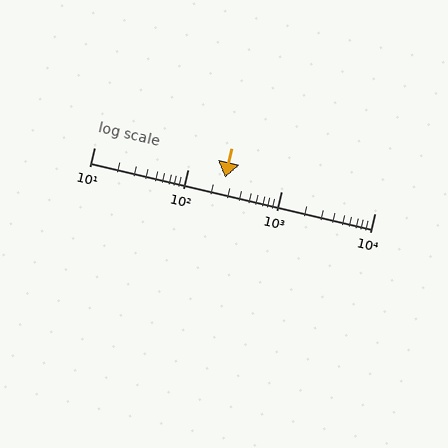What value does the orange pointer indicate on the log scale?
The pointer indicates approximately 250.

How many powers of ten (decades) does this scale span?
The scale spans 3 decades, from 10 to 10000.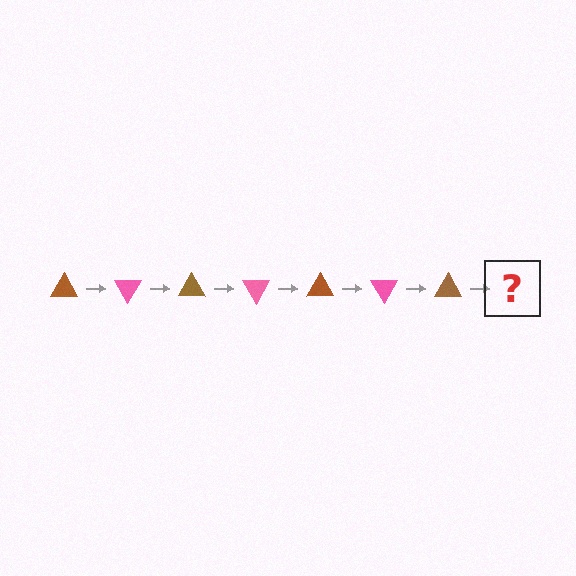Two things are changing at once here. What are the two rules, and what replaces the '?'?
The two rules are that it rotates 60 degrees each step and the color cycles through brown and pink. The '?' should be a pink triangle, rotated 420 degrees from the start.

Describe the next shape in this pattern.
It should be a pink triangle, rotated 420 degrees from the start.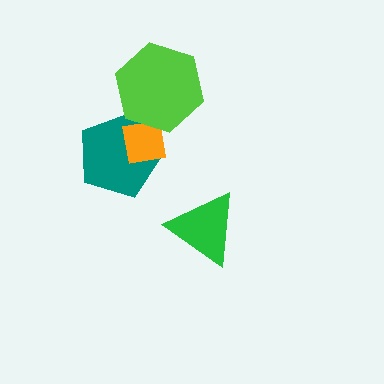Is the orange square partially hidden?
Yes, it is partially covered by another shape.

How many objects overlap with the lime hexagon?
2 objects overlap with the lime hexagon.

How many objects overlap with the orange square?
2 objects overlap with the orange square.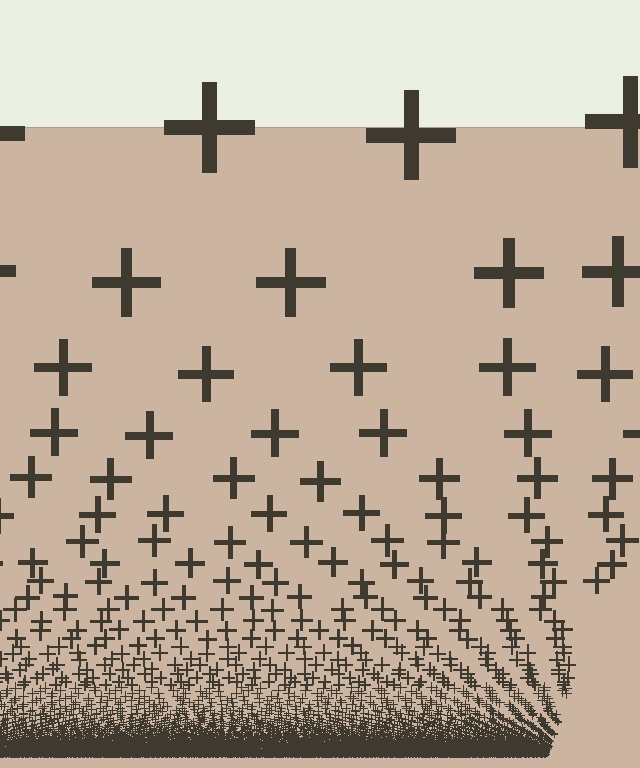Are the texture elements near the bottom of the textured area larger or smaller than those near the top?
Smaller. The gradient is inverted — elements near the bottom are smaller and denser.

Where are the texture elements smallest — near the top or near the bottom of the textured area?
Near the bottom.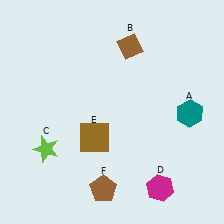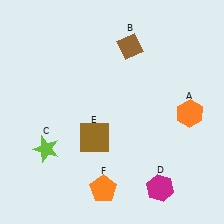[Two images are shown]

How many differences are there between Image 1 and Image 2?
There are 2 differences between the two images.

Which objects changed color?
A changed from teal to orange. F changed from brown to orange.